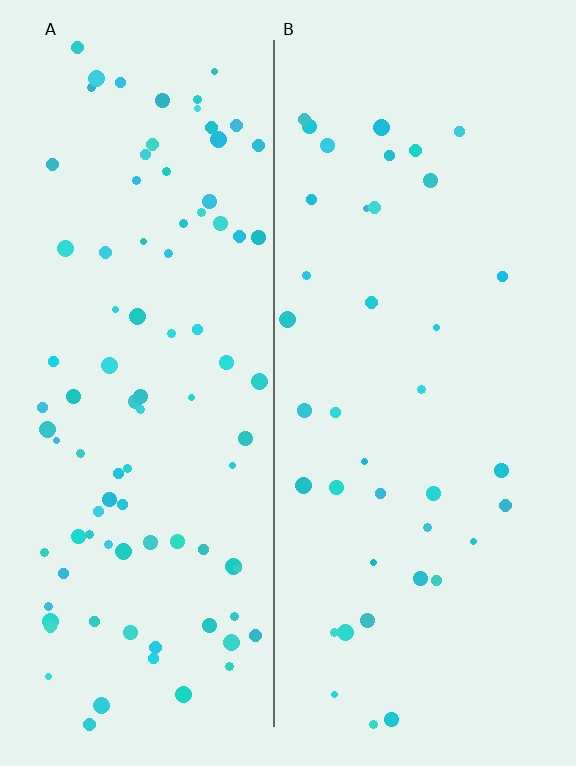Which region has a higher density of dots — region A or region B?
A (the left).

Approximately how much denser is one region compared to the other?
Approximately 2.4× — region A over region B.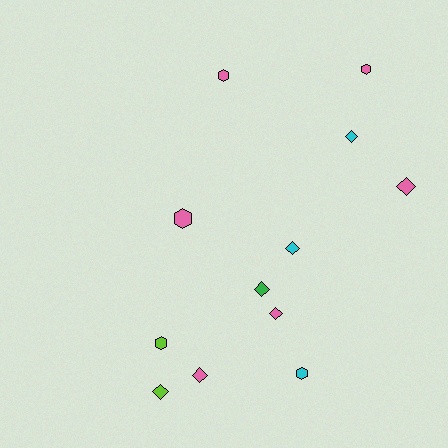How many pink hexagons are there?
There are 3 pink hexagons.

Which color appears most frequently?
Pink, with 6 objects.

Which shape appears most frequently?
Diamond, with 7 objects.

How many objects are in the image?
There are 12 objects.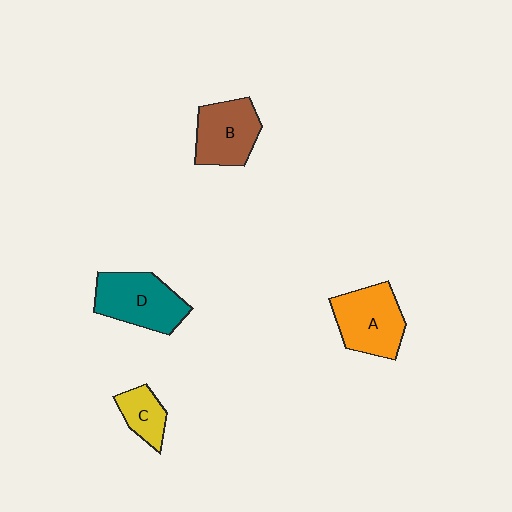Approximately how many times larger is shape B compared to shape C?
Approximately 1.8 times.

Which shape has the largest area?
Shape D (teal).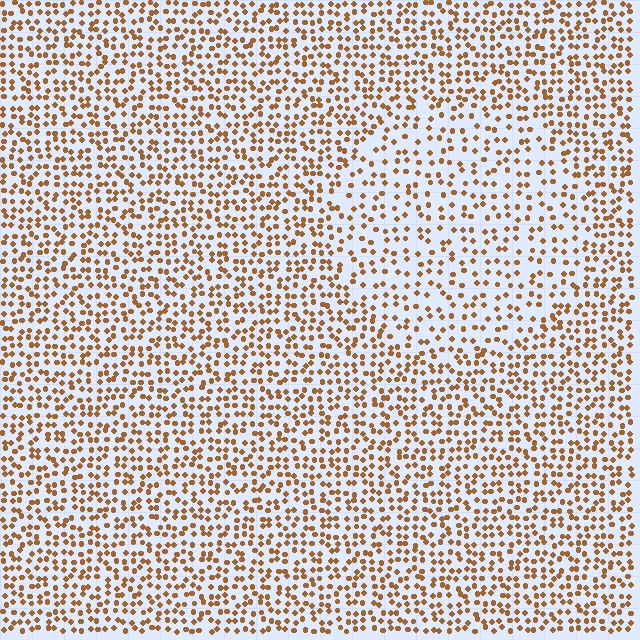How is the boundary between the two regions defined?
The boundary is defined by a change in element density (approximately 1.7x ratio). All elements are the same color, size, and shape.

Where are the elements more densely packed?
The elements are more densely packed outside the circle boundary.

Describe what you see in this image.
The image contains small brown elements arranged at two different densities. A circle-shaped region is visible where the elements are less densely packed than the surrounding area.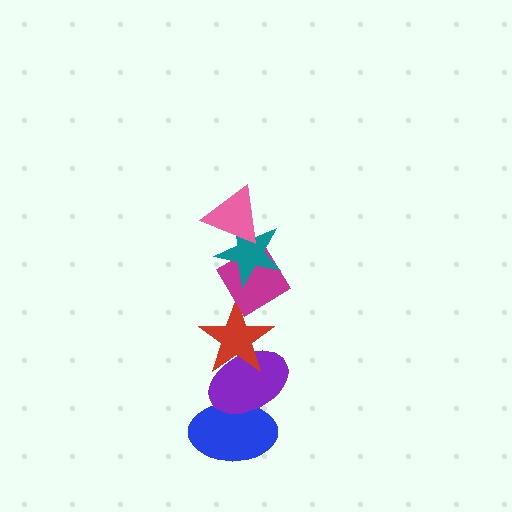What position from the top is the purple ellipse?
The purple ellipse is 5th from the top.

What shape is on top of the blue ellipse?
The purple ellipse is on top of the blue ellipse.